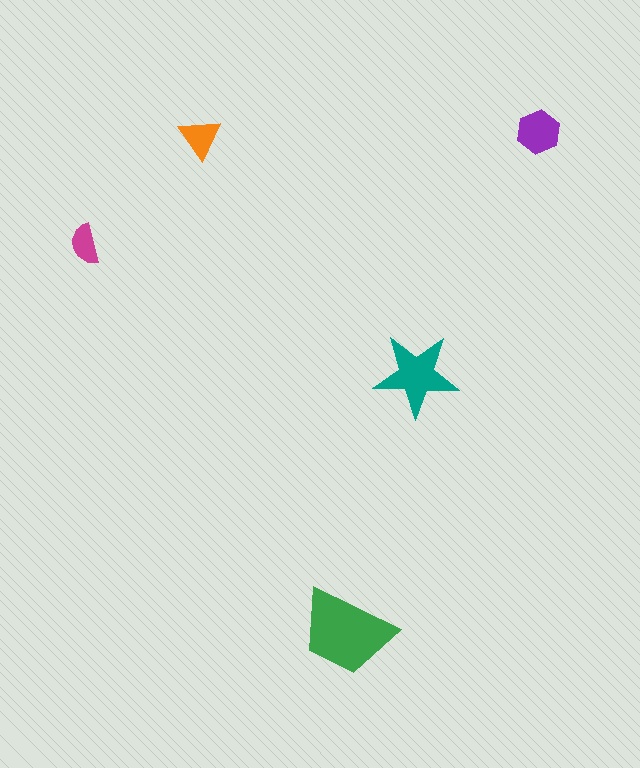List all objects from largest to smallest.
The green trapezoid, the teal star, the purple hexagon, the orange triangle, the magenta semicircle.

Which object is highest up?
The purple hexagon is topmost.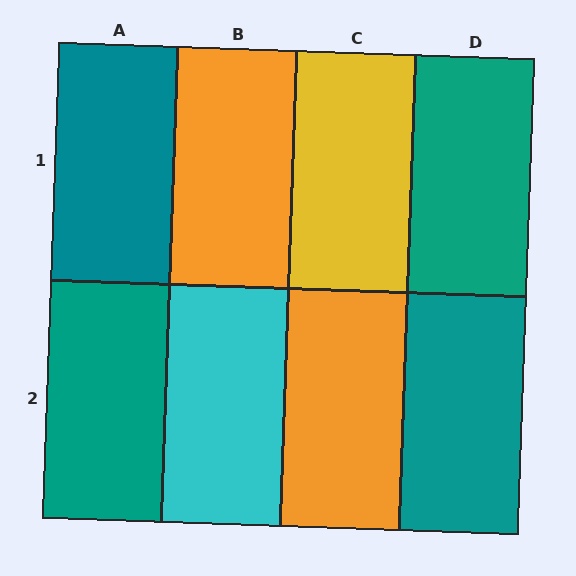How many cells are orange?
2 cells are orange.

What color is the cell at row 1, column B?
Orange.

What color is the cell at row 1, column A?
Teal.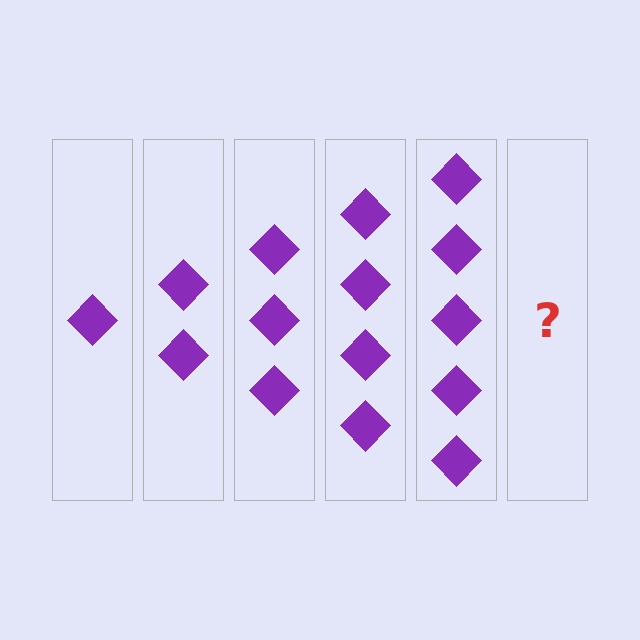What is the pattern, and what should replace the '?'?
The pattern is that each step adds one more diamond. The '?' should be 6 diamonds.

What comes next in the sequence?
The next element should be 6 diamonds.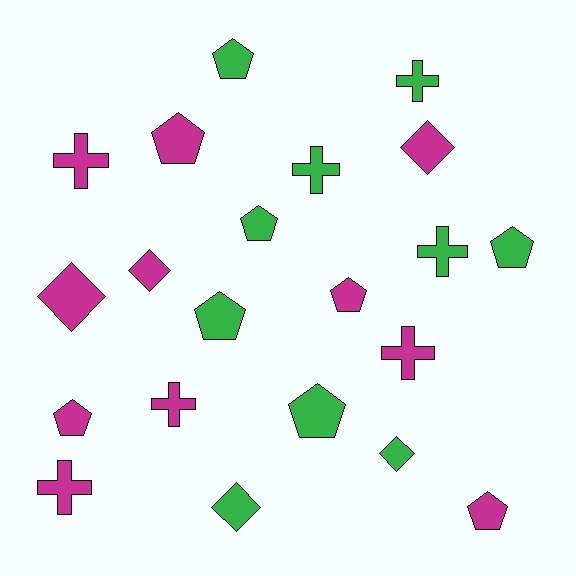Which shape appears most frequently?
Pentagon, with 9 objects.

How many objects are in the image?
There are 21 objects.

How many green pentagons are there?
There are 5 green pentagons.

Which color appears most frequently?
Magenta, with 11 objects.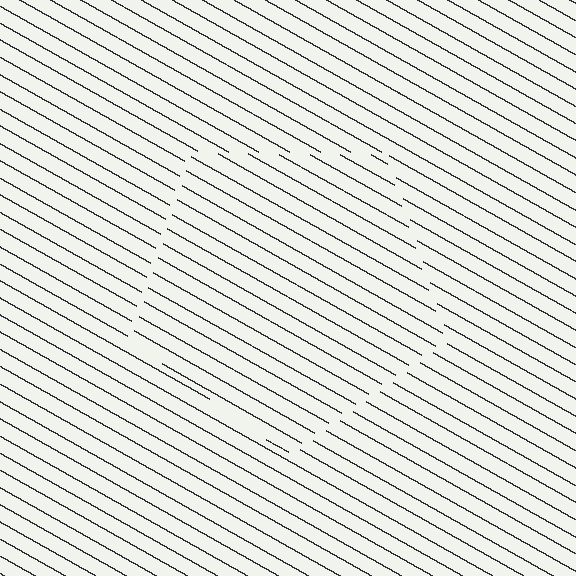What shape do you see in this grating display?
An illusory pentagon. The interior of the shape contains the same grating, shifted by half a period — the contour is defined by the phase discontinuity where line-ends from the inner and outer gratings abut.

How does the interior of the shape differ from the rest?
The interior of the shape contains the same grating, shifted by half a period — the contour is defined by the phase discontinuity where line-ends from the inner and outer gratings abut.